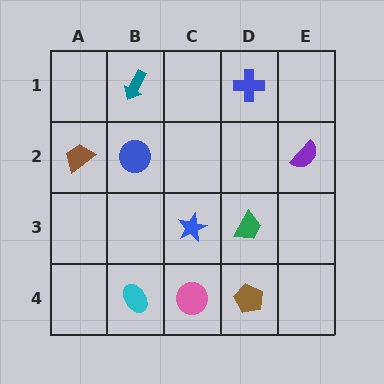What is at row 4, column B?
A cyan ellipse.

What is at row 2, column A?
A brown trapezoid.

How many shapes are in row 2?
3 shapes.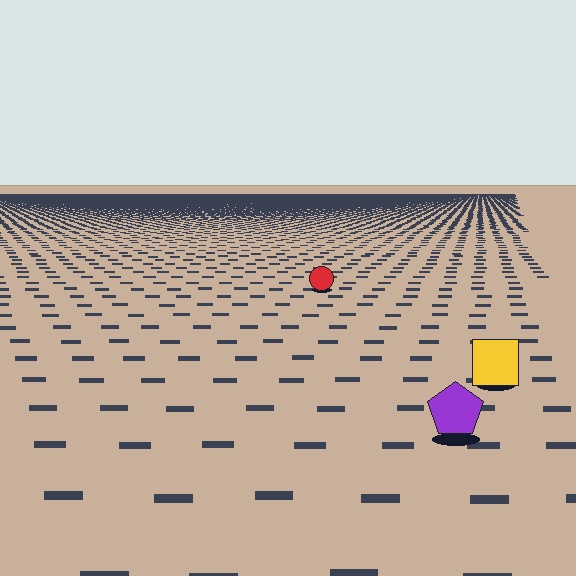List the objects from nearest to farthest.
From nearest to farthest: the purple pentagon, the yellow square, the red circle.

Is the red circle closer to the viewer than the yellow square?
No. The yellow square is closer — you can tell from the texture gradient: the ground texture is coarser near it.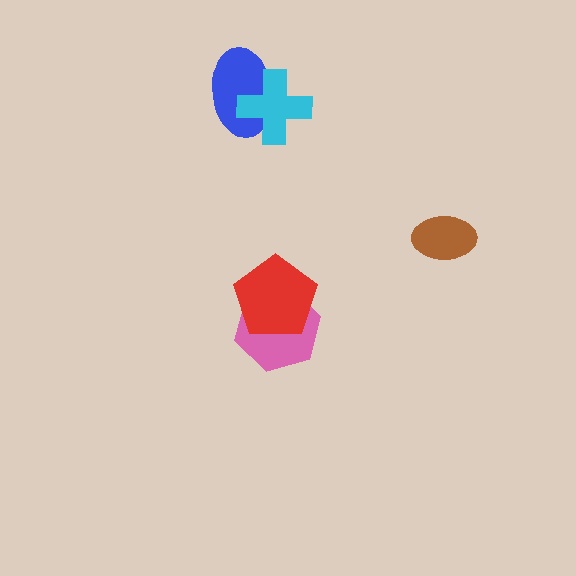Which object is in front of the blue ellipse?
The cyan cross is in front of the blue ellipse.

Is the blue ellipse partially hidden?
Yes, it is partially covered by another shape.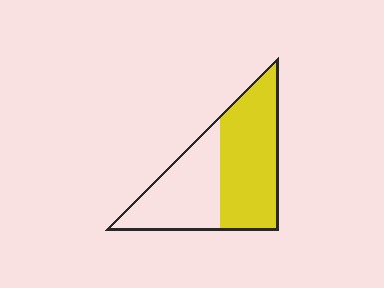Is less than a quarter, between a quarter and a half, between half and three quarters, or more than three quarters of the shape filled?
Between half and three quarters.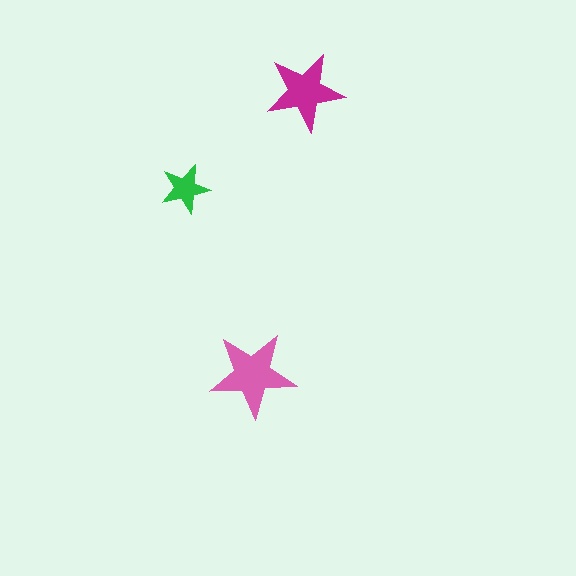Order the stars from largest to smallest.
the pink one, the magenta one, the green one.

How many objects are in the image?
There are 3 objects in the image.